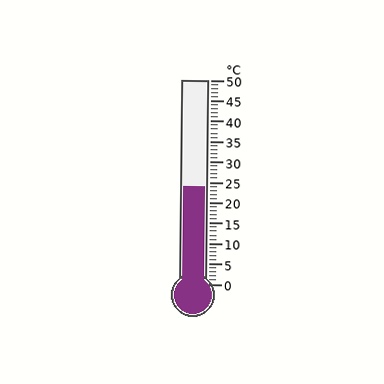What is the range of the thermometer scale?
The thermometer scale ranges from 0°C to 50°C.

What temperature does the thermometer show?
The thermometer shows approximately 24°C.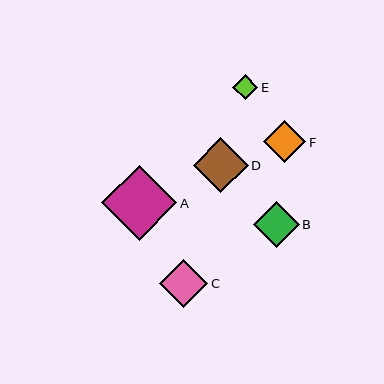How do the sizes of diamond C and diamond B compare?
Diamond C and diamond B are approximately the same size.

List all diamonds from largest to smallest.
From largest to smallest: A, D, C, B, F, E.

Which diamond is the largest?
Diamond A is the largest with a size of approximately 75 pixels.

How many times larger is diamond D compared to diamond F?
Diamond D is approximately 1.3 times the size of diamond F.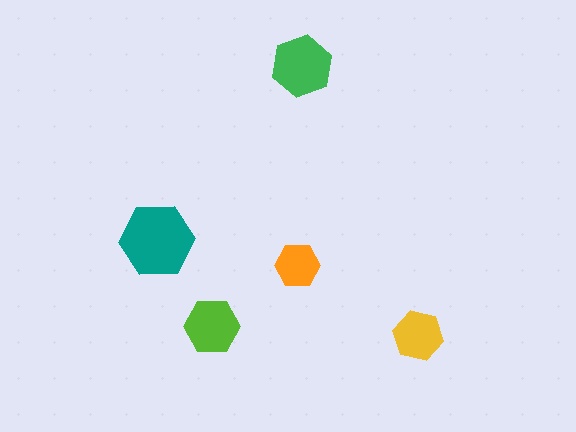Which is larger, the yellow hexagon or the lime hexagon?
The lime one.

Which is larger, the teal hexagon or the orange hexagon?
The teal one.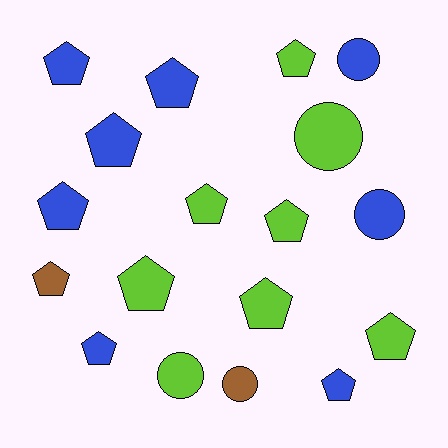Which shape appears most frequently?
Pentagon, with 13 objects.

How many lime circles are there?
There are 2 lime circles.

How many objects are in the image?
There are 18 objects.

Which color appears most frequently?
Blue, with 8 objects.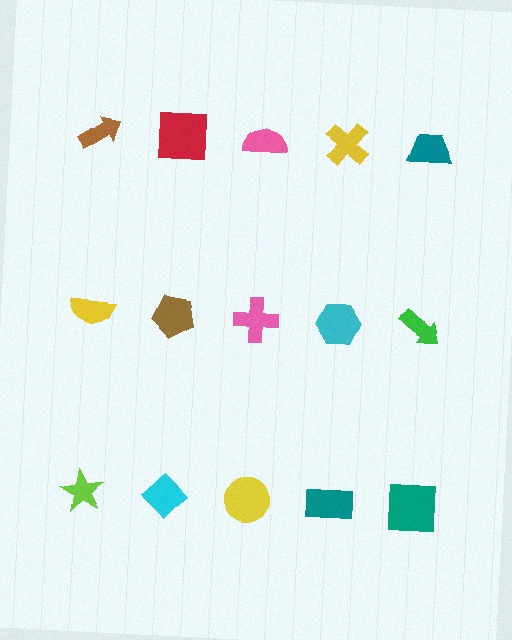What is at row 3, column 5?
A teal square.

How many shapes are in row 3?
5 shapes.